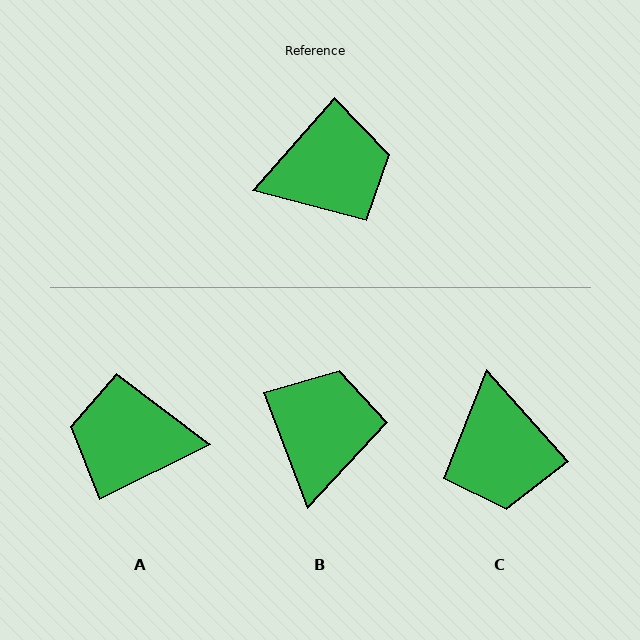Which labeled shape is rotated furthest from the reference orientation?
A, about 158 degrees away.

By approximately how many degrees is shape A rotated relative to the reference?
Approximately 158 degrees counter-clockwise.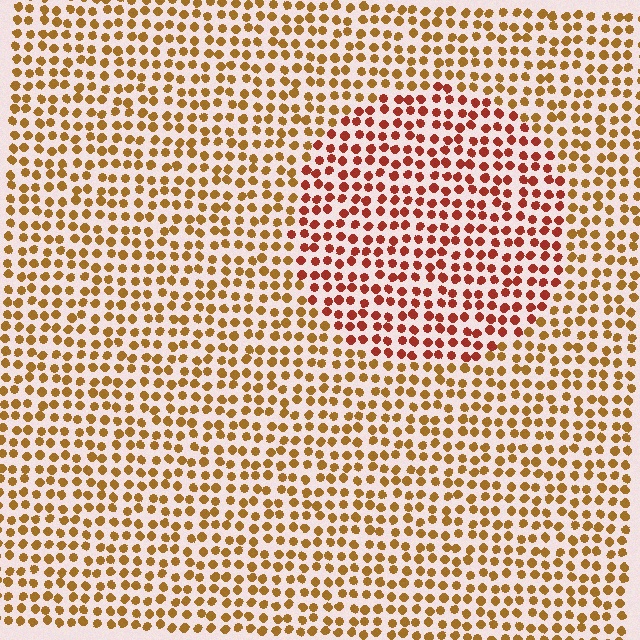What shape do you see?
I see a circle.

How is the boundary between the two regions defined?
The boundary is defined purely by a slight shift in hue (about 32 degrees). Spacing, size, and orientation are identical on both sides.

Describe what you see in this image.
The image is filled with small brown elements in a uniform arrangement. A circle-shaped region is visible where the elements are tinted to a slightly different hue, forming a subtle color boundary.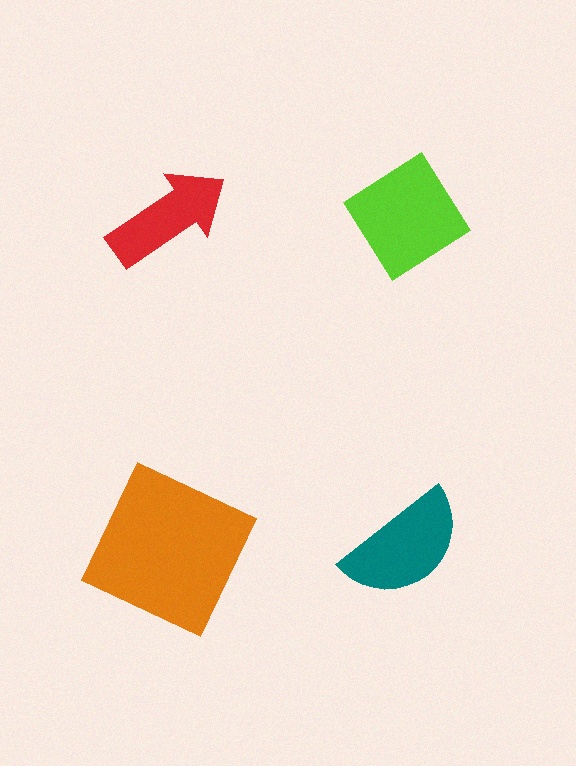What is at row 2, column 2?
A teal semicircle.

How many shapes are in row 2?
2 shapes.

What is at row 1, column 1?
A red arrow.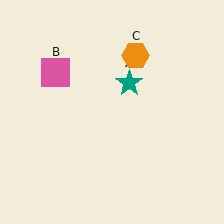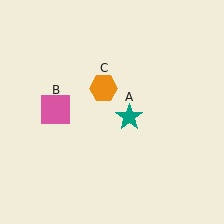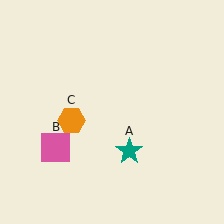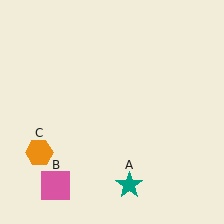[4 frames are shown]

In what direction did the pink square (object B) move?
The pink square (object B) moved down.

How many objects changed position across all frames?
3 objects changed position: teal star (object A), pink square (object B), orange hexagon (object C).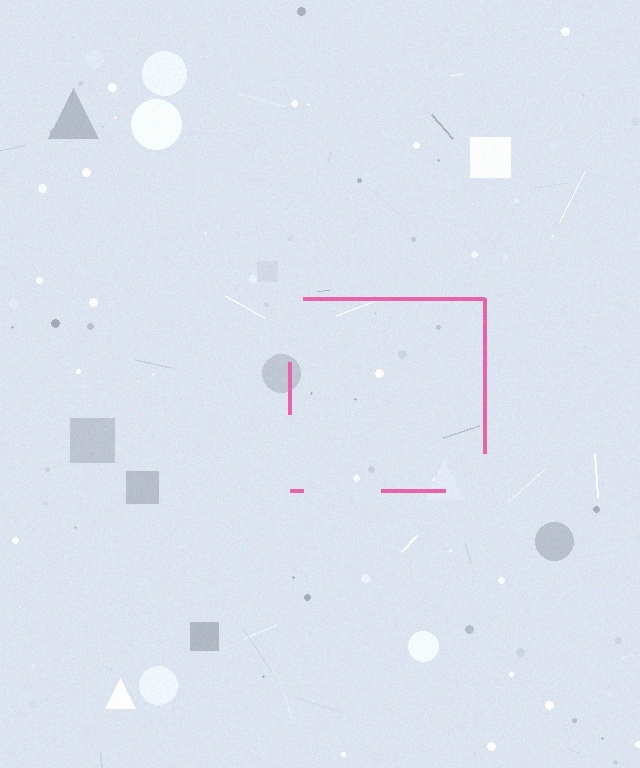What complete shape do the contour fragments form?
The contour fragments form a square.